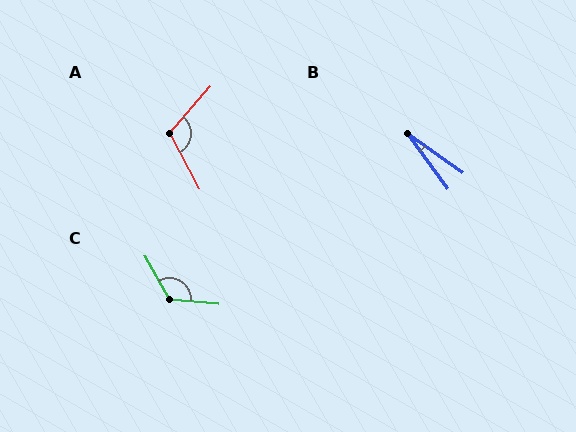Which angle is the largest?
C, at approximately 124 degrees.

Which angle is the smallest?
B, at approximately 18 degrees.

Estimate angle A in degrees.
Approximately 111 degrees.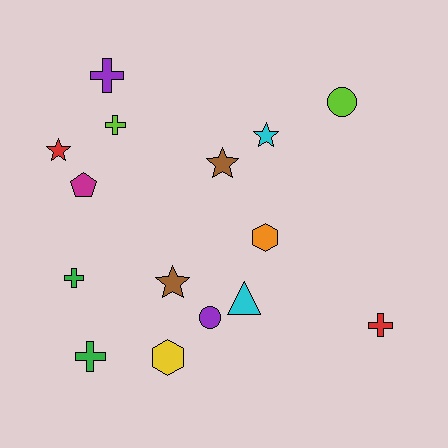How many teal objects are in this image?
There are no teal objects.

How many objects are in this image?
There are 15 objects.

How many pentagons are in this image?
There is 1 pentagon.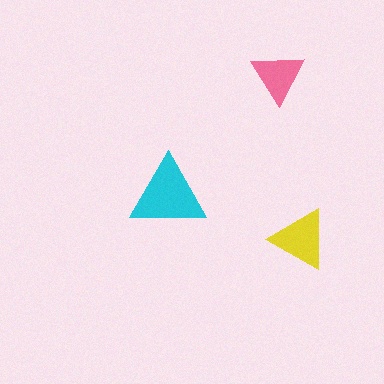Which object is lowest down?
The yellow triangle is bottommost.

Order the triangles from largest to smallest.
the cyan one, the yellow one, the pink one.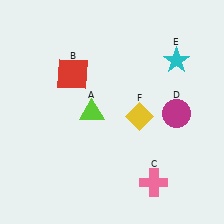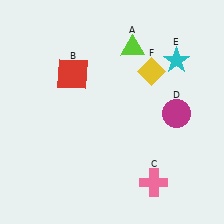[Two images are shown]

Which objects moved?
The objects that moved are: the lime triangle (A), the yellow diamond (F).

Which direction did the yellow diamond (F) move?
The yellow diamond (F) moved up.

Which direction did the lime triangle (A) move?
The lime triangle (A) moved up.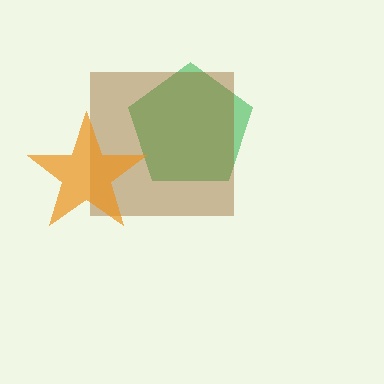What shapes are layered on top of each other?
The layered shapes are: a green pentagon, a brown square, an orange star.